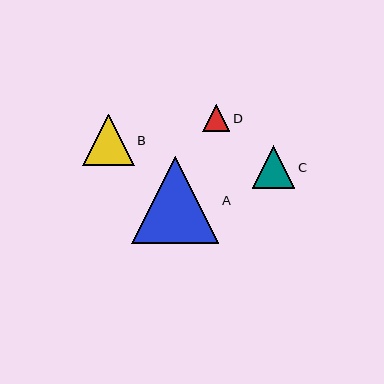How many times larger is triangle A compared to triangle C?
Triangle A is approximately 2.0 times the size of triangle C.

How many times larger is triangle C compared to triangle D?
Triangle C is approximately 1.6 times the size of triangle D.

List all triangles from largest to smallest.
From largest to smallest: A, B, C, D.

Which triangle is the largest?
Triangle A is the largest with a size of approximately 87 pixels.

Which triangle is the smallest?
Triangle D is the smallest with a size of approximately 27 pixels.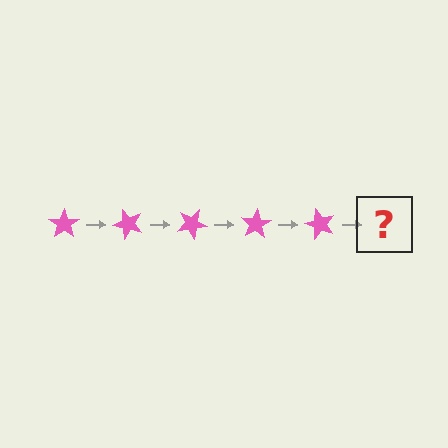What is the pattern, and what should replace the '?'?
The pattern is that the star rotates 50 degrees each step. The '?' should be a pink star rotated 250 degrees.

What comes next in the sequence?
The next element should be a pink star rotated 250 degrees.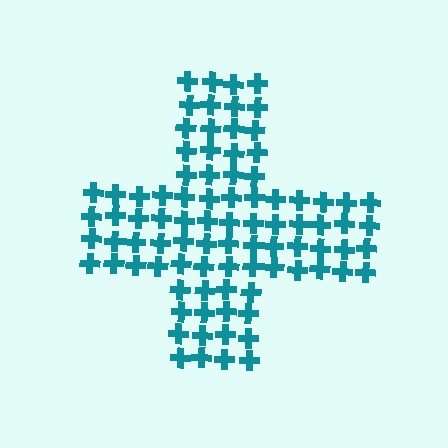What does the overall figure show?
The overall figure shows a cross.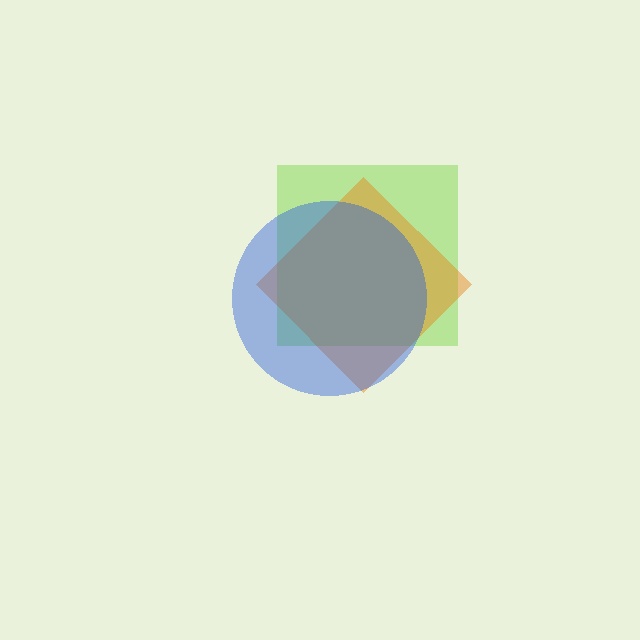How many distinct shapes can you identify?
There are 3 distinct shapes: a lime square, an orange diamond, a blue circle.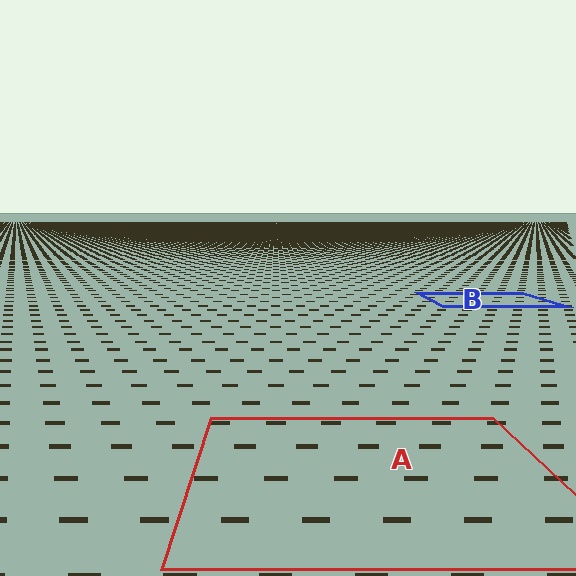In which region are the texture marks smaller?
The texture marks are smaller in region B, because it is farther away.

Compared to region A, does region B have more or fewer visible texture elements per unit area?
Region B has more texture elements per unit area — they are packed more densely because it is farther away.